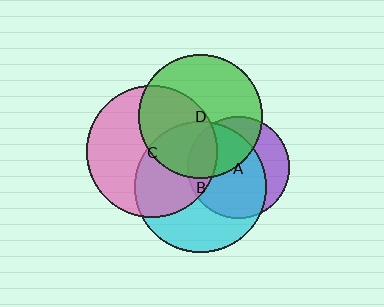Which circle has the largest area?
Circle B (cyan).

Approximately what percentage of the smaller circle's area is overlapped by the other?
Approximately 40%.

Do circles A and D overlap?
Yes.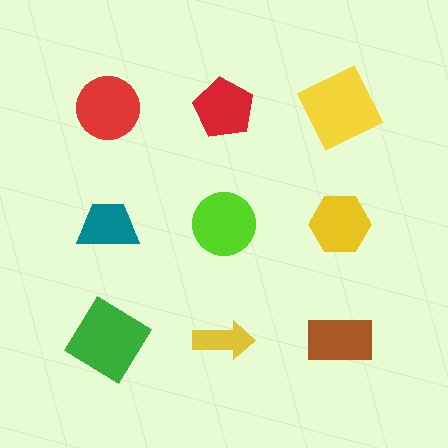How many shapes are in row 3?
3 shapes.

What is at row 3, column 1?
A green diamond.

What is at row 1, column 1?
A red circle.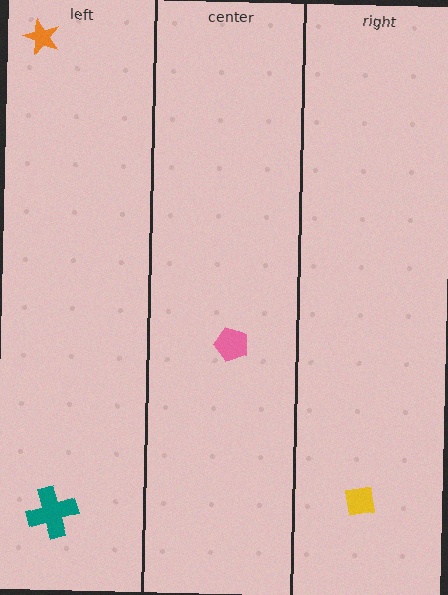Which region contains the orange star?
The left region.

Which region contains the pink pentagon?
The center region.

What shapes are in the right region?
The yellow square.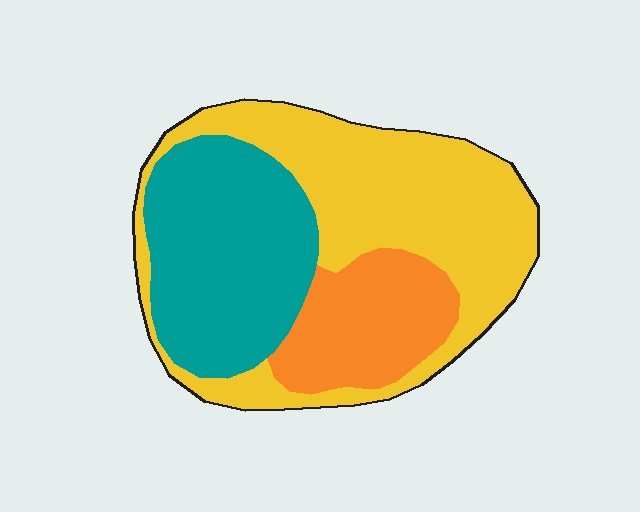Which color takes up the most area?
Yellow, at roughly 45%.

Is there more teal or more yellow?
Yellow.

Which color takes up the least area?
Orange, at roughly 20%.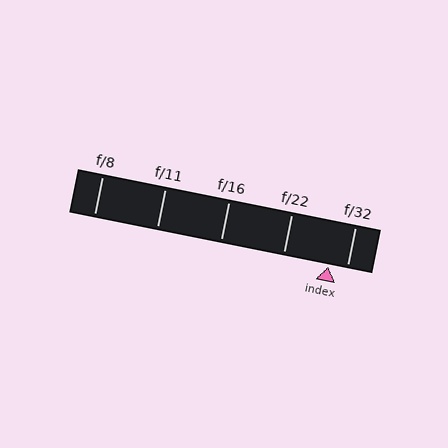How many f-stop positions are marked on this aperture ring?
There are 5 f-stop positions marked.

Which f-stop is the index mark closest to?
The index mark is closest to f/32.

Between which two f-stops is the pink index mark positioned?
The index mark is between f/22 and f/32.